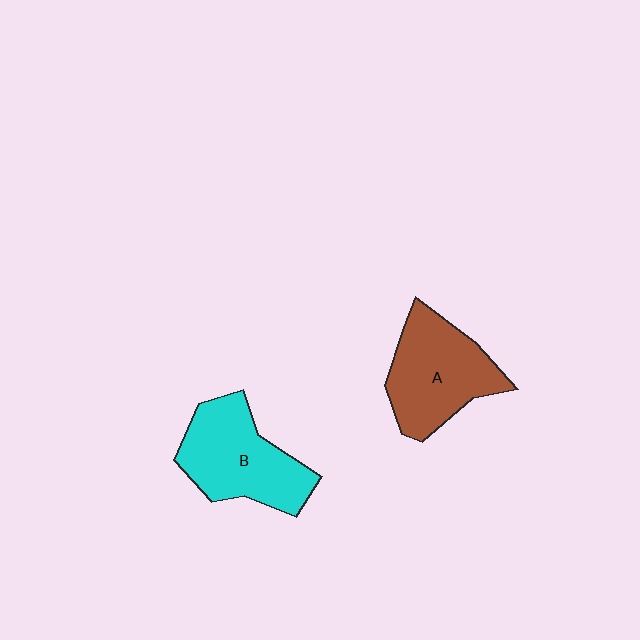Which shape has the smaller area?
Shape A (brown).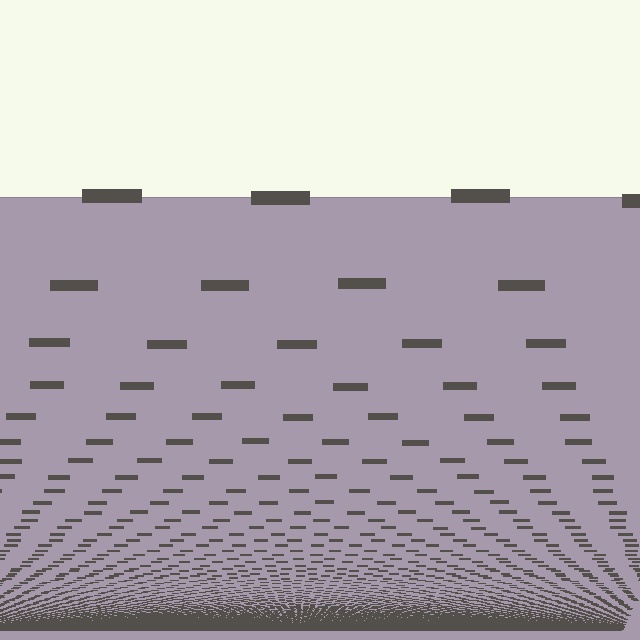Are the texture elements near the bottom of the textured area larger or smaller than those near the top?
Smaller. The gradient is inverted — elements near the bottom are smaller and denser.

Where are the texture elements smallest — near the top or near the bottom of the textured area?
Near the bottom.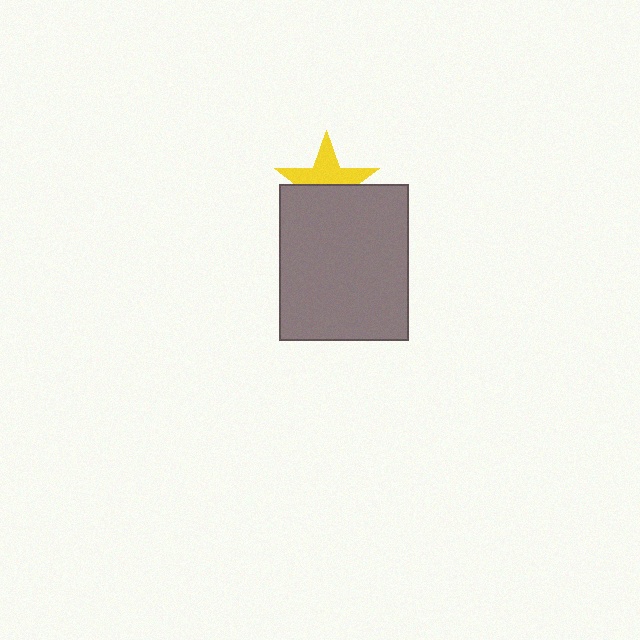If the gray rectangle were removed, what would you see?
You would see the complete yellow star.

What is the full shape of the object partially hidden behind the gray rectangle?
The partially hidden object is a yellow star.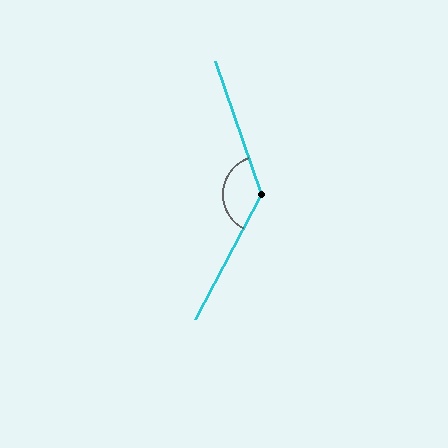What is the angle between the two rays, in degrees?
Approximately 133 degrees.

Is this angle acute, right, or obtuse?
It is obtuse.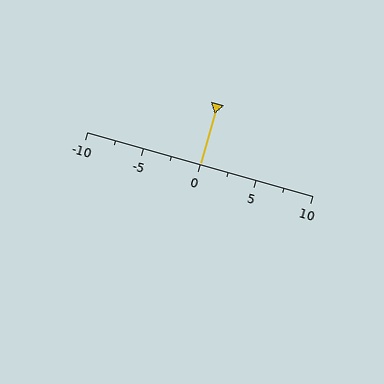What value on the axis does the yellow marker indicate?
The marker indicates approximately 0.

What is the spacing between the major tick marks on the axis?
The major ticks are spaced 5 apart.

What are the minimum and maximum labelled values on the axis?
The axis runs from -10 to 10.